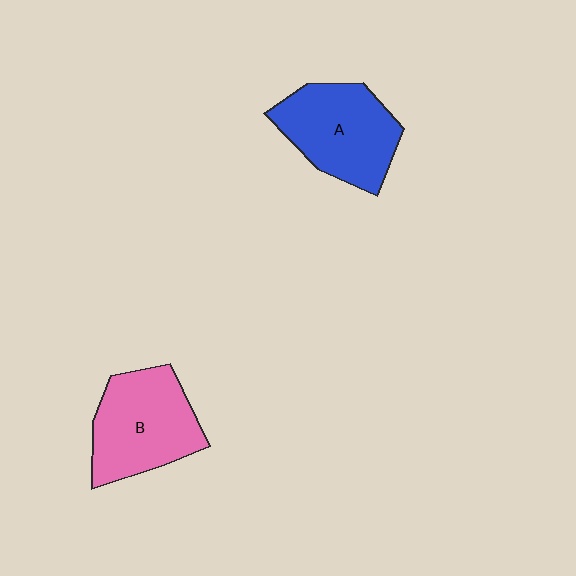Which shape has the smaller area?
Shape A (blue).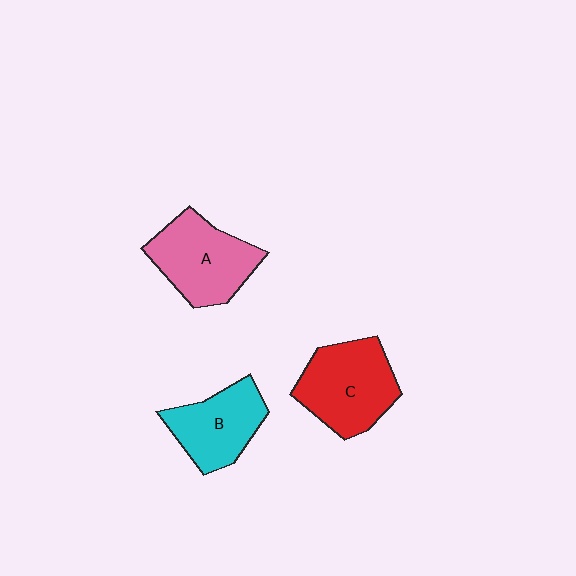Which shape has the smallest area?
Shape B (cyan).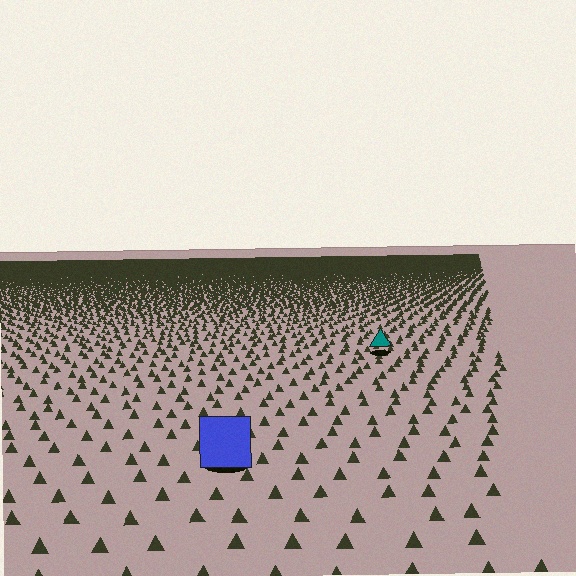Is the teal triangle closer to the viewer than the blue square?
No. The blue square is closer — you can tell from the texture gradient: the ground texture is coarser near it.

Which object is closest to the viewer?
The blue square is closest. The texture marks near it are larger and more spread out.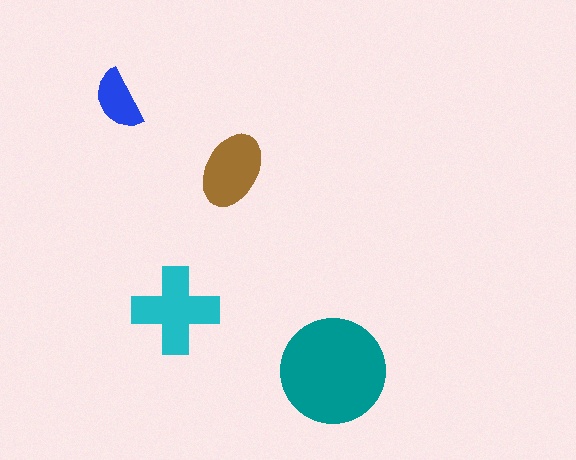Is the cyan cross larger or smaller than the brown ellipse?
Larger.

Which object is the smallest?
The blue semicircle.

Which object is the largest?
The teal circle.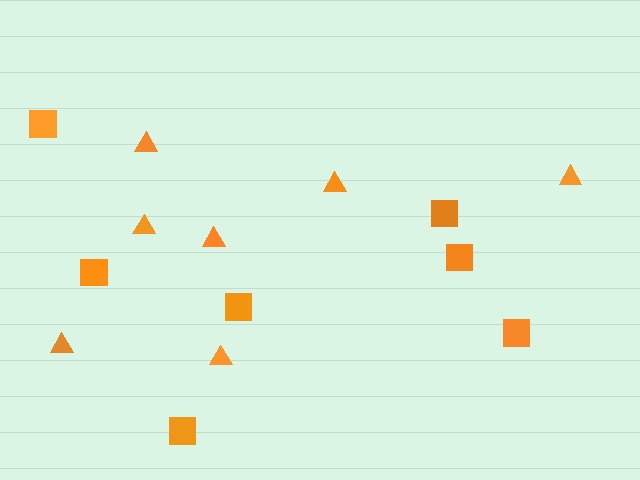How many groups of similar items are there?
There are 2 groups: one group of squares (7) and one group of triangles (7).